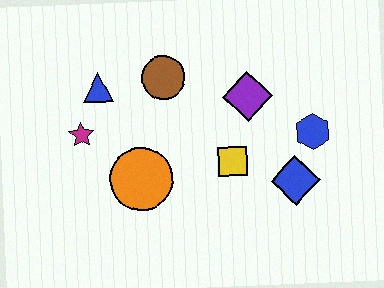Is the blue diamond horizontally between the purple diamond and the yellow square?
No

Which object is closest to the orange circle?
The magenta star is closest to the orange circle.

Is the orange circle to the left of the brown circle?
Yes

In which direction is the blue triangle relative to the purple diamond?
The blue triangle is to the left of the purple diamond.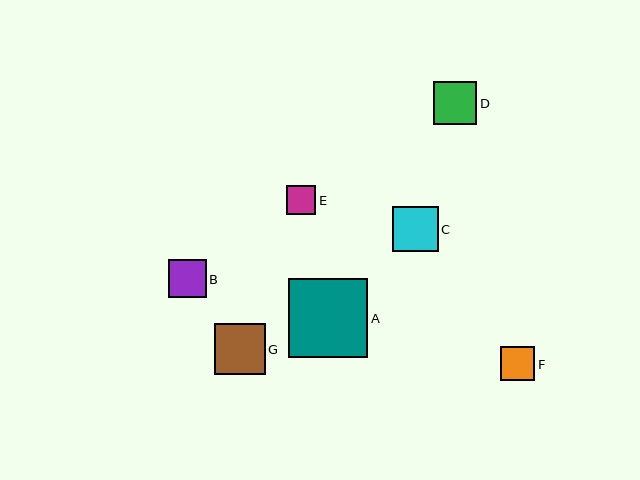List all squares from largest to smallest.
From largest to smallest: A, G, C, D, B, F, E.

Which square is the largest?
Square A is the largest with a size of approximately 79 pixels.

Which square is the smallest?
Square E is the smallest with a size of approximately 29 pixels.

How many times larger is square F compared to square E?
Square F is approximately 1.2 times the size of square E.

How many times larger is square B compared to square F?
Square B is approximately 1.1 times the size of square F.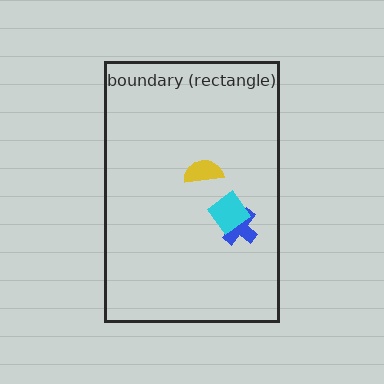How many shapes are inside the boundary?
3 inside, 0 outside.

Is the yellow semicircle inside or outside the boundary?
Inside.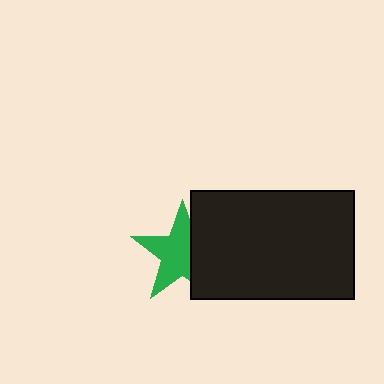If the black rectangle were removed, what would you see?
You would see the complete green star.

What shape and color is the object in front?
The object in front is a black rectangle.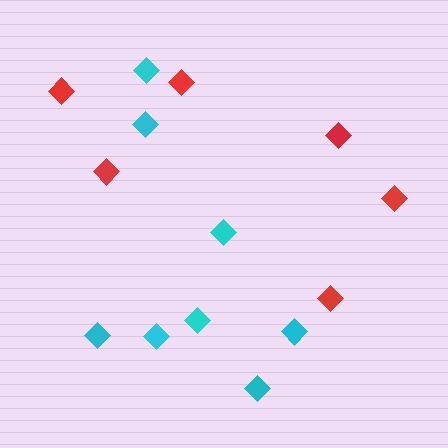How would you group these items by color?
There are 2 groups: one group of red diamonds (6) and one group of cyan diamonds (8).